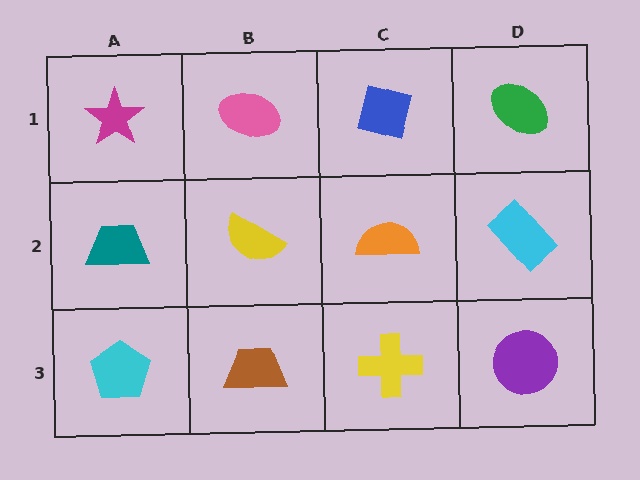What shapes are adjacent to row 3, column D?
A cyan rectangle (row 2, column D), a yellow cross (row 3, column C).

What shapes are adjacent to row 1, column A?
A teal trapezoid (row 2, column A), a pink ellipse (row 1, column B).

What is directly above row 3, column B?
A yellow semicircle.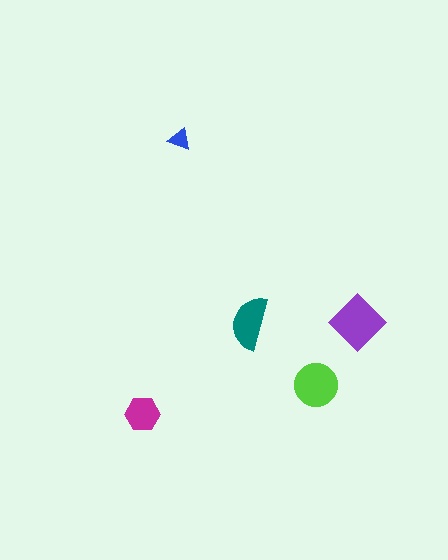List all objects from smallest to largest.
The blue triangle, the magenta hexagon, the teal semicircle, the lime circle, the purple diamond.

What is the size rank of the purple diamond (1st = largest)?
1st.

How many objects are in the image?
There are 5 objects in the image.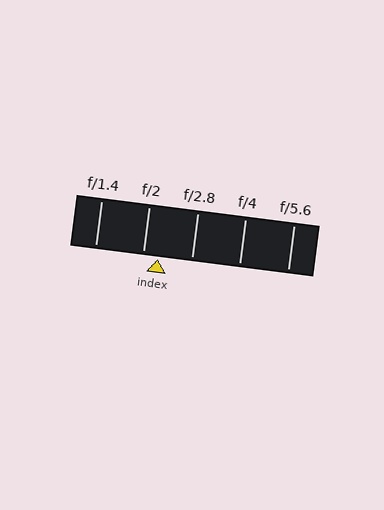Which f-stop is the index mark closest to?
The index mark is closest to f/2.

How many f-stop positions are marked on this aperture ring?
There are 5 f-stop positions marked.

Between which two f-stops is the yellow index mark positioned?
The index mark is between f/2 and f/2.8.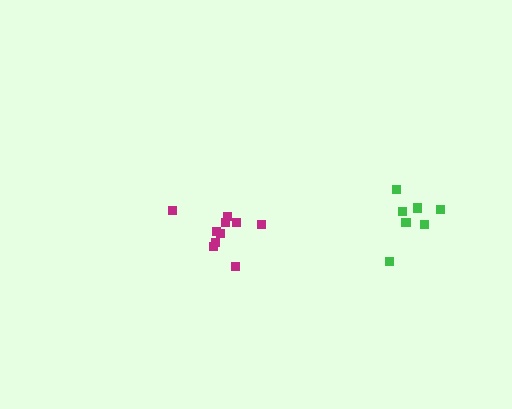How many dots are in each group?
Group 1: 10 dots, Group 2: 7 dots (17 total).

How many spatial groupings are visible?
There are 2 spatial groupings.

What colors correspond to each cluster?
The clusters are colored: magenta, green.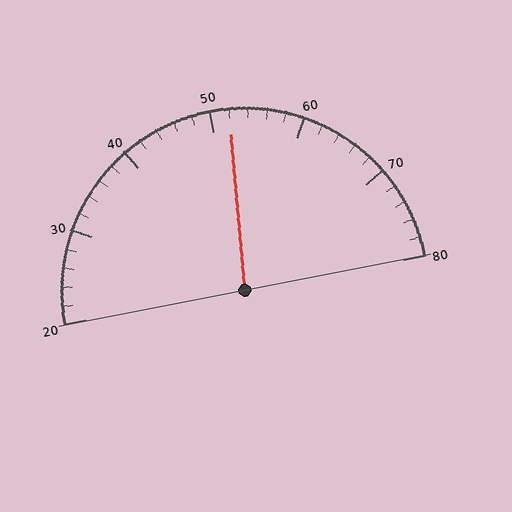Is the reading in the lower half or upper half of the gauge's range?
The reading is in the upper half of the range (20 to 80).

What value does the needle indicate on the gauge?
The needle indicates approximately 52.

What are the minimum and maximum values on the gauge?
The gauge ranges from 20 to 80.